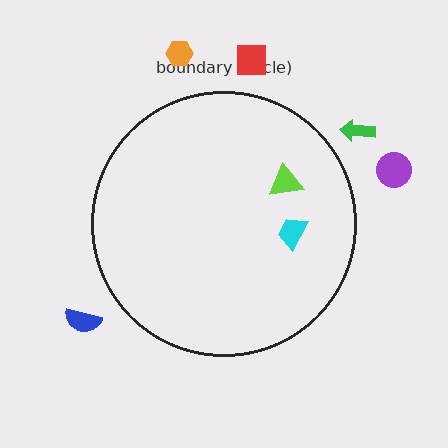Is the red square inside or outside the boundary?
Outside.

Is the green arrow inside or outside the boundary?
Outside.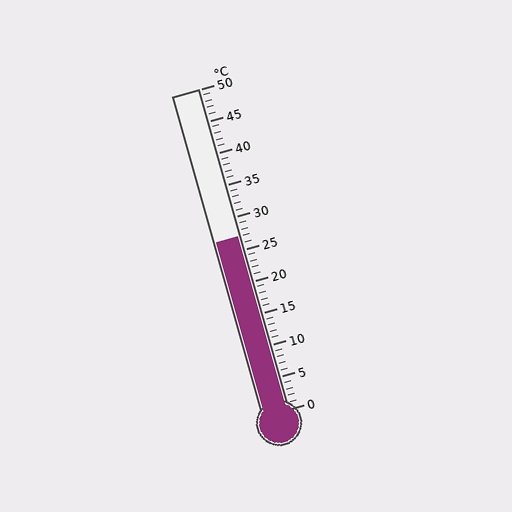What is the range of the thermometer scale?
The thermometer scale ranges from 0°C to 50°C.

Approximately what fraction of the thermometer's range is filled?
The thermometer is filled to approximately 55% of its range.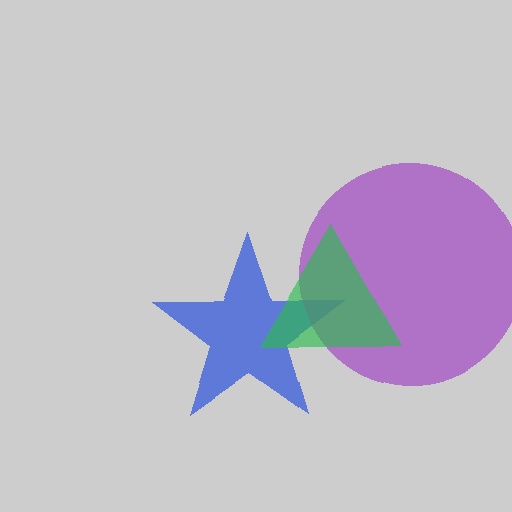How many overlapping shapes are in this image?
There are 3 overlapping shapes in the image.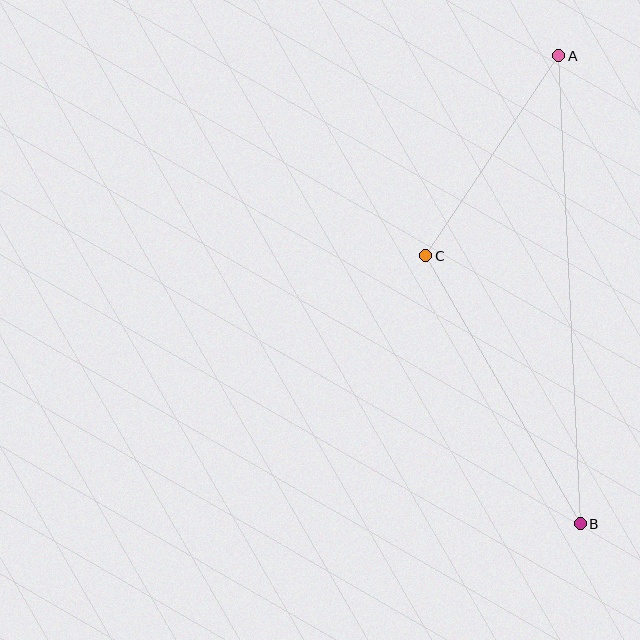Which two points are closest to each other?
Points A and C are closest to each other.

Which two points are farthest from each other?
Points A and B are farthest from each other.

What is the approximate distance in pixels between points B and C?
The distance between B and C is approximately 309 pixels.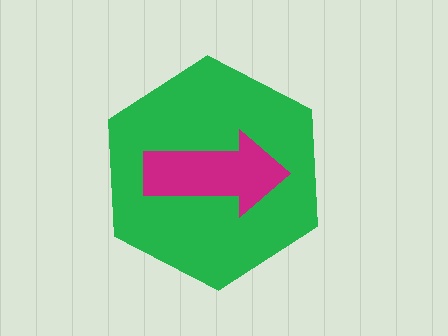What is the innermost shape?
The magenta arrow.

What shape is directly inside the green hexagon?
The magenta arrow.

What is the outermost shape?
The green hexagon.